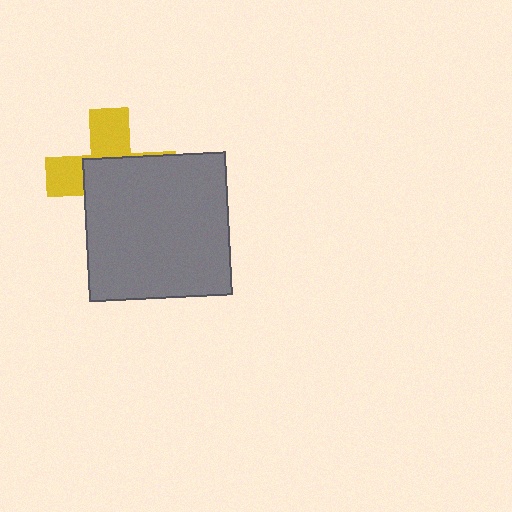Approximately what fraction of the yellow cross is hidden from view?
Roughly 60% of the yellow cross is hidden behind the gray square.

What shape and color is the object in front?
The object in front is a gray square.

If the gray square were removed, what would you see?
You would see the complete yellow cross.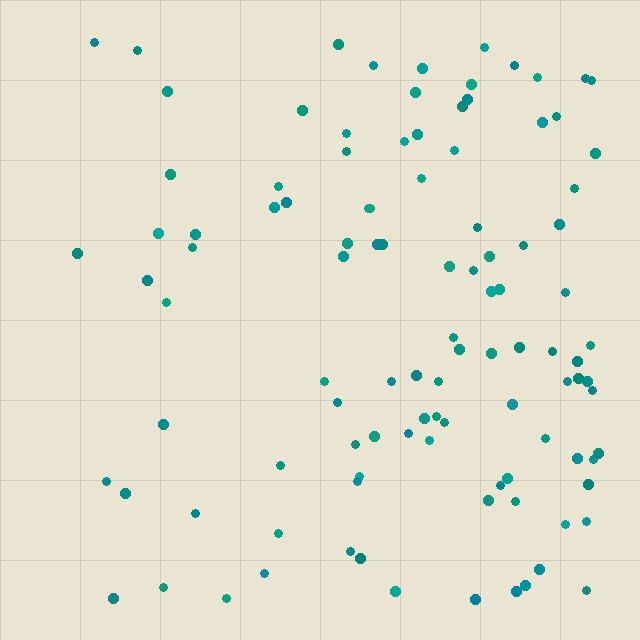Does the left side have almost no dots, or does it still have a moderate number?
Still a moderate number, just noticeably fewer than the right.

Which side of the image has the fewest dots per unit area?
The left.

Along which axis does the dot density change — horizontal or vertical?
Horizontal.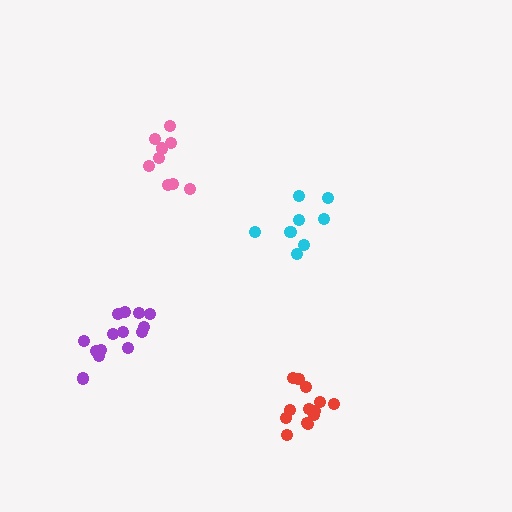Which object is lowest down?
The red cluster is bottommost.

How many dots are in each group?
Group 1: 14 dots, Group 2: 8 dots, Group 3: 9 dots, Group 4: 13 dots (44 total).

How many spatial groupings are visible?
There are 4 spatial groupings.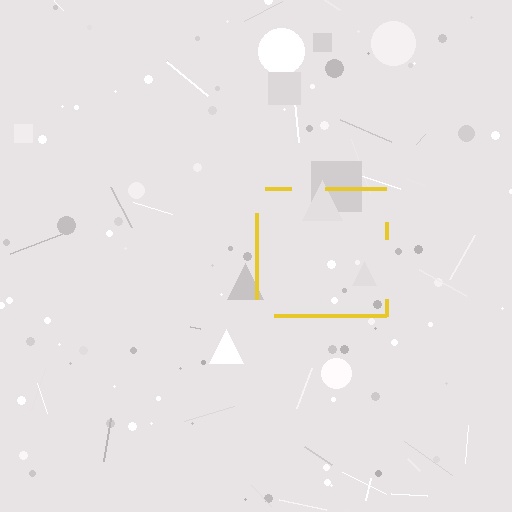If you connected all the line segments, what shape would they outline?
They would outline a square.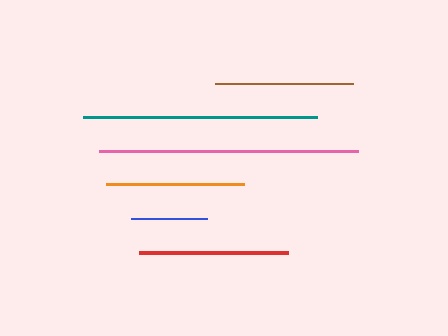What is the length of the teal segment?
The teal segment is approximately 234 pixels long.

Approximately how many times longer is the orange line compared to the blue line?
The orange line is approximately 1.8 times the length of the blue line.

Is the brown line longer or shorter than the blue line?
The brown line is longer than the blue line.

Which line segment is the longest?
The pink line is the longest at approximately 258 pixels.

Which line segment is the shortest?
The blue line is the shortest at approximately 76 pixels.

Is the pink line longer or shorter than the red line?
The pink line is longer than the red line.